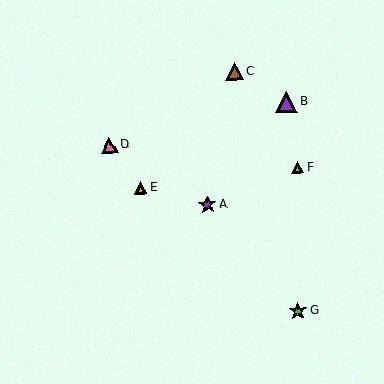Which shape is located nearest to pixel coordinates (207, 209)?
The purple star (labeled A) at (207, 205) is nearest to that location.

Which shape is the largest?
The purple triangle (labeled B) is the largest.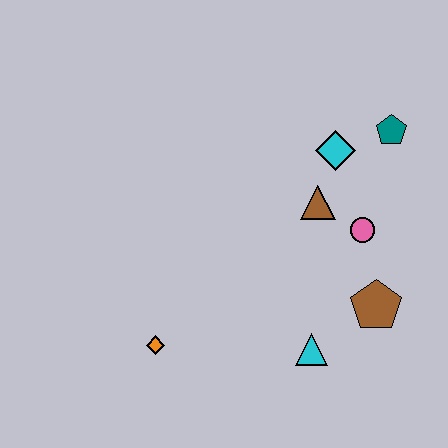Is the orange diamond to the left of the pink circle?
Yes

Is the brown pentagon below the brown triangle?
Yes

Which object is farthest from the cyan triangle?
The teal pentagon is farthest from the cyan triangle.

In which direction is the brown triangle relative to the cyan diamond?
The brown triangle is below the cyan diamond.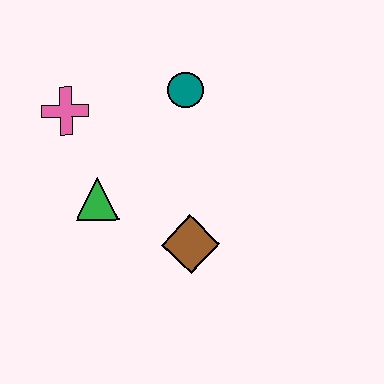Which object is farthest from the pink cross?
The brown diamond is farthest from the pink cross.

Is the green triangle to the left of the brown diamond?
Yes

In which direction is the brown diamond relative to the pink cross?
The brown diamond is below the pink cross.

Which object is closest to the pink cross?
The green triangle is closest to the pink cross.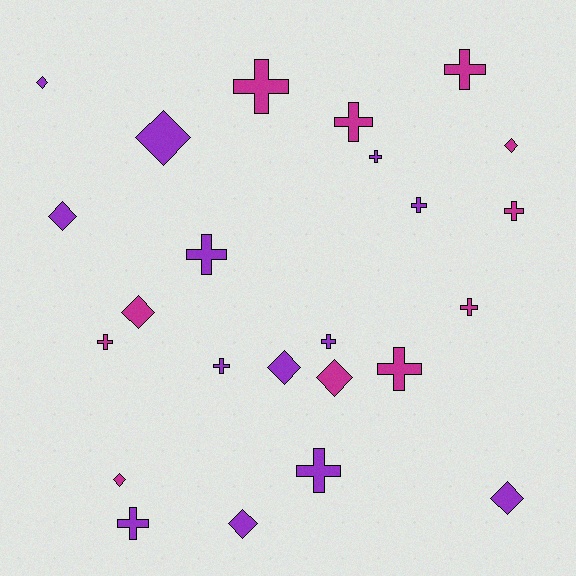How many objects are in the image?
There are 24 objects.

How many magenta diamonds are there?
There are 4 magenta diamonds.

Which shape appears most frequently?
Cross, with 14 objects.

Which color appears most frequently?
Purple, with 13 objects.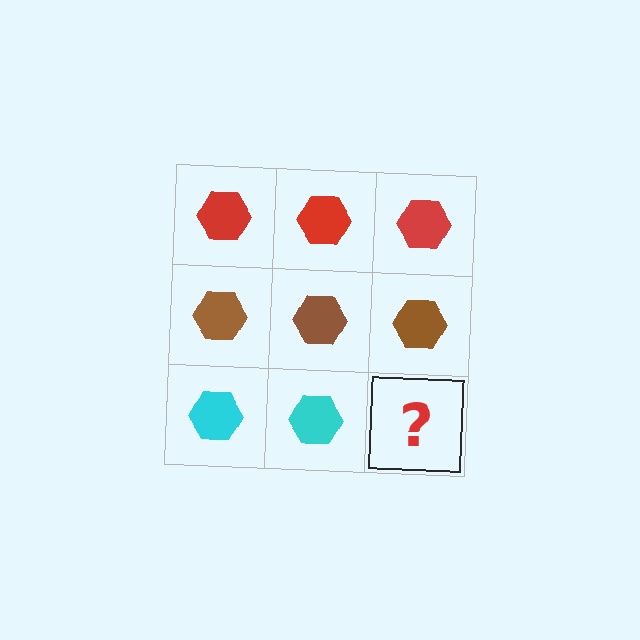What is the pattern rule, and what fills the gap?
The rule is that each row has a consistent color. The gap should be filled with a cyan hexagon.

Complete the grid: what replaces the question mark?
The question mark should be replaced with a cyan hexagon.